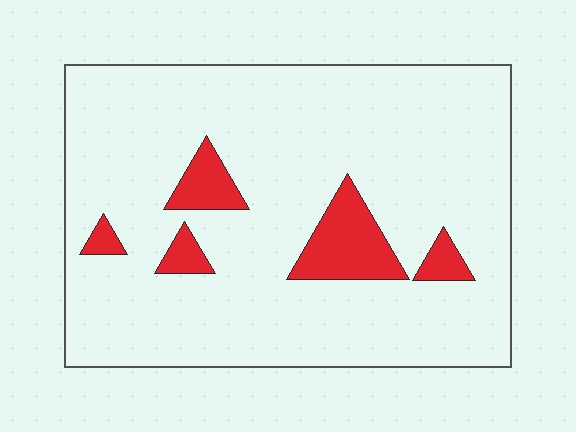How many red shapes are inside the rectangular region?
5.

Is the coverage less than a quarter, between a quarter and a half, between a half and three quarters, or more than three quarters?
Less than a quarter.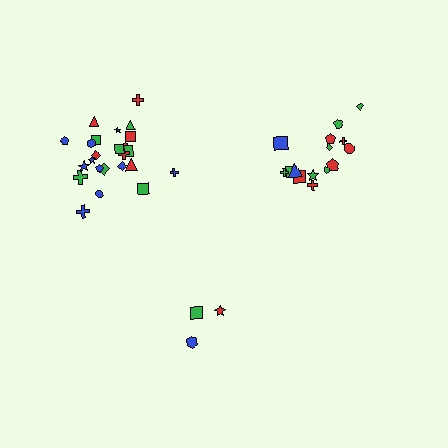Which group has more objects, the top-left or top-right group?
The top-left group.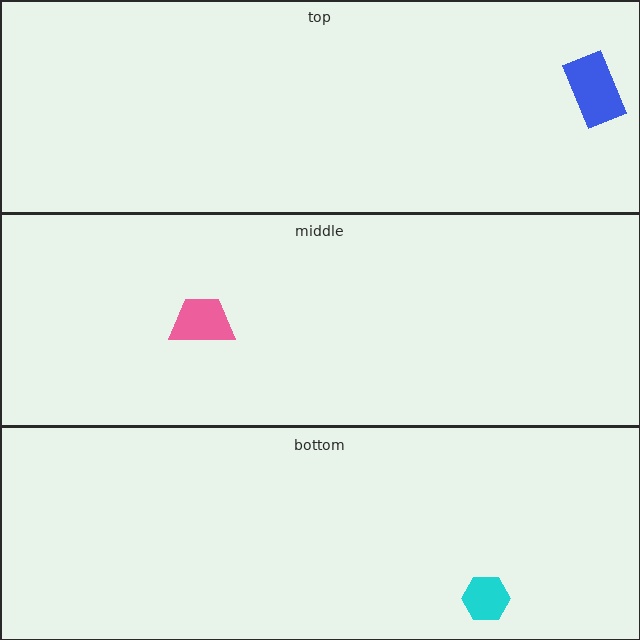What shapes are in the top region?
The blue rectangle.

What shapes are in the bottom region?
The cyan hexagon.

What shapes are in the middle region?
The pink trapezoid.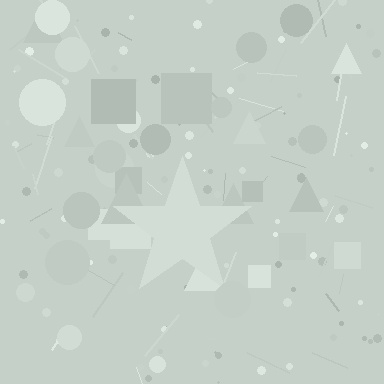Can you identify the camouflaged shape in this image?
The camouflaged shape is a star.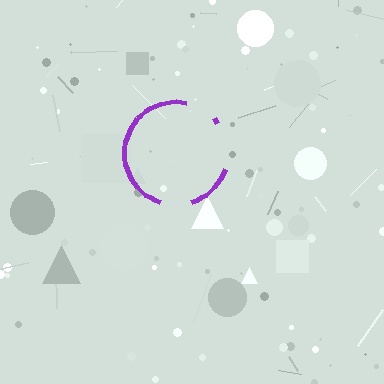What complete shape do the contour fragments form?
The contour fragments form a circle.